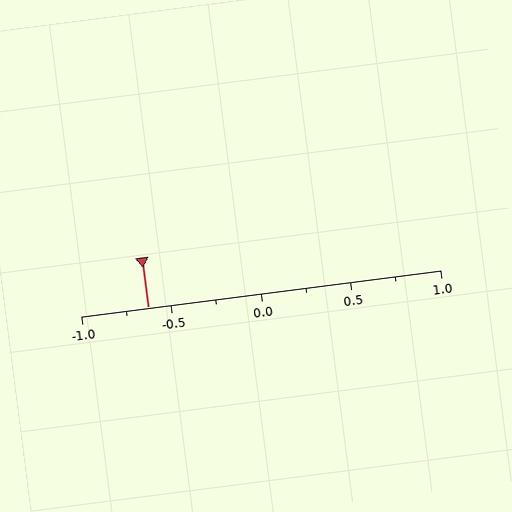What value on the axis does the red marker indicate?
The marker indicates approximately -0.62.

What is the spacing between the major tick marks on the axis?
The major ticks are spaced 0.5 apart.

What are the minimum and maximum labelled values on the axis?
The axis runs from -1.0 to 1.0.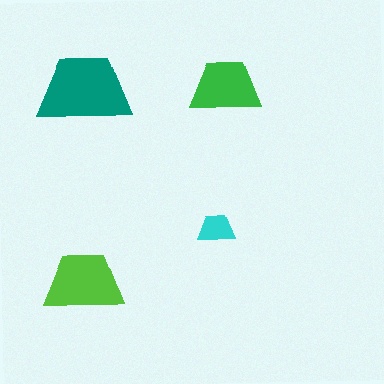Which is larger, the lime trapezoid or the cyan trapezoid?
The lime one.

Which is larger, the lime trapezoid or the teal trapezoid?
The teal one.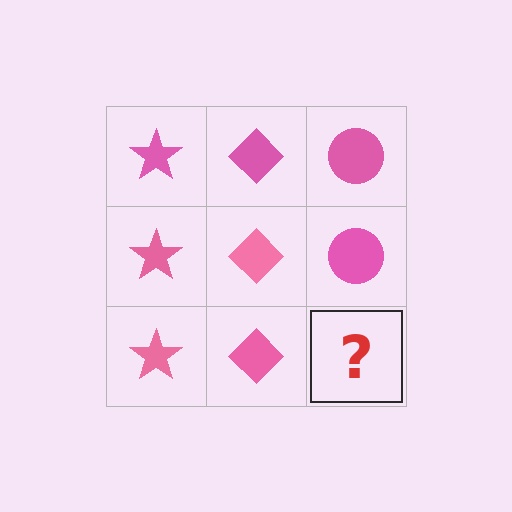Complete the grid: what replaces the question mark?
The question mark should be replaced with a pink circle.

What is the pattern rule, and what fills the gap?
The rule is that each column has a consistent shape. The gap should be filled with a pink circle.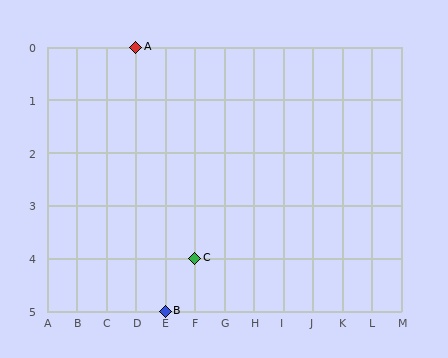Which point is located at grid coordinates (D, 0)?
Point A is at (D, 0).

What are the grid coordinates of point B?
Point B is at grid coordinates (E, 5).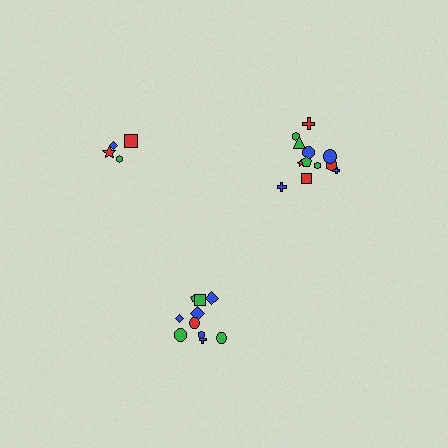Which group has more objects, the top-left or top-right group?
The top-right group.